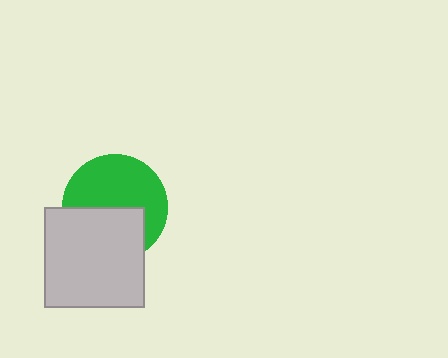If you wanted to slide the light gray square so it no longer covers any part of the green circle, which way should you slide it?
Slide it down — that is the most direct way to separate the two shapes.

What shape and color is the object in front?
The object in front is a light gray square.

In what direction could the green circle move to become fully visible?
The green circle could move up. That would shift it out from behind the light gray square entirely.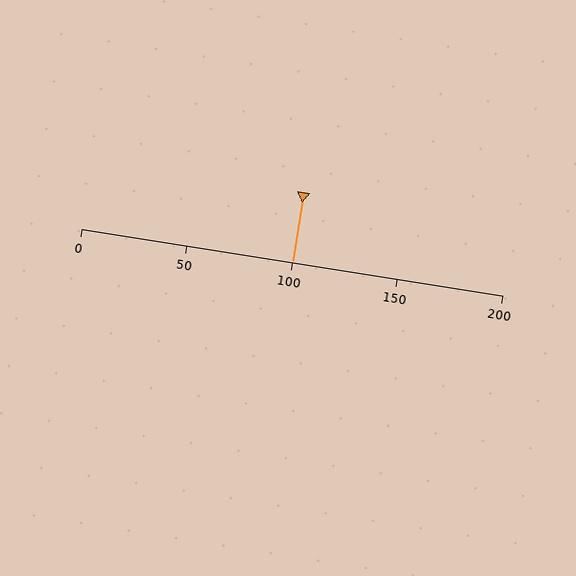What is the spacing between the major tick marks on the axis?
The major ticks are spaced 50 apart.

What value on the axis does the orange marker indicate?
The marker indicates approximately 100.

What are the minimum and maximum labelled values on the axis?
The axis runs from 0 to 200.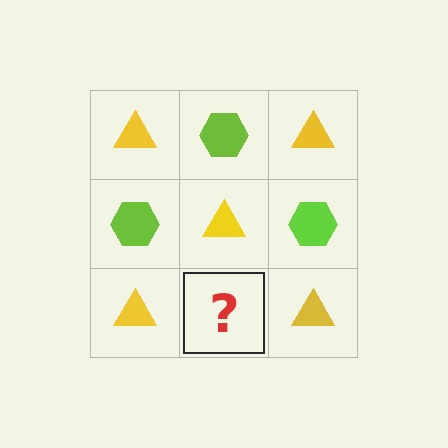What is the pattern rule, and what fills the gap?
The rule is that it alternates yellow triangle and lime hexagon in a checkerboard pattern. The gap should be filled with a lime hexagon.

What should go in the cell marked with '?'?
The missing cell should contain a lime hexagon.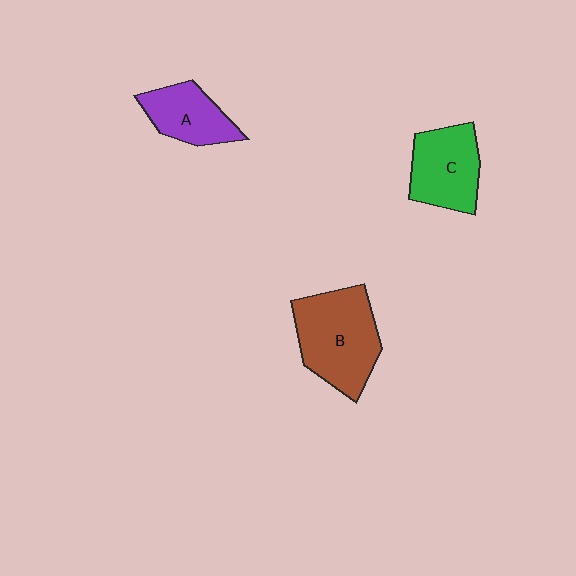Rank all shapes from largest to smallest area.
From largest to smallest: B (brown), C (green), A (purple).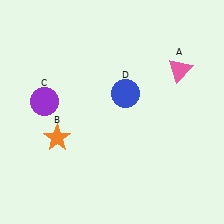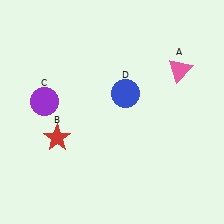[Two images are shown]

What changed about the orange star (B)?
In Image 1, B is orange. In Image 2, it changed to red.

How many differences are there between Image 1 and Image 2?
There is 1 difference between the two images.